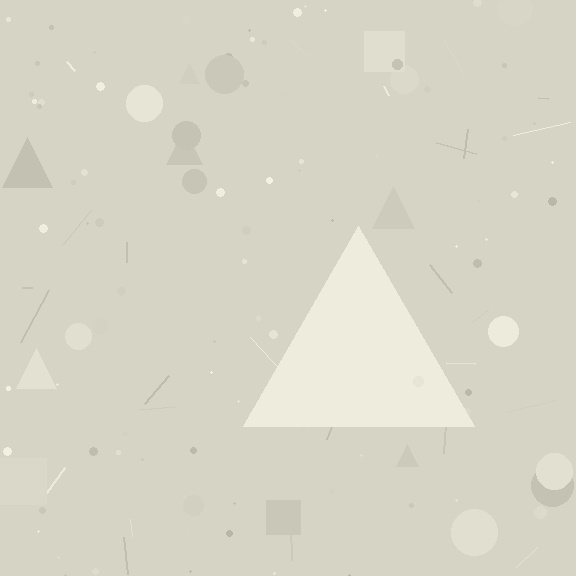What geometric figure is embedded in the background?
A triangle is embedded in the background.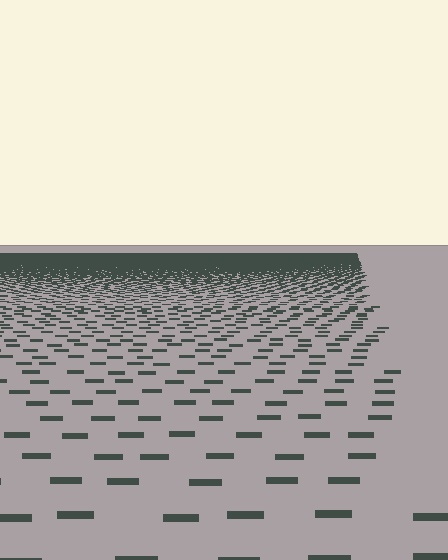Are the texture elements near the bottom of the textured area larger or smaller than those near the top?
Larger. Near the bottom, elements are closer to the viewer and appear at a bigger on-screen size.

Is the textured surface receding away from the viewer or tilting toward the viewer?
The surface is receding away from the viewer. Texture elements get smaller and denser toward the top.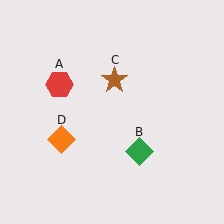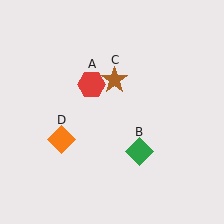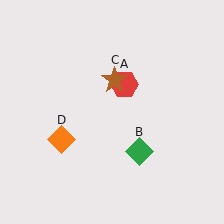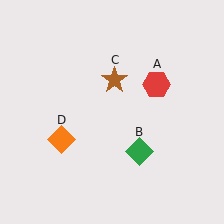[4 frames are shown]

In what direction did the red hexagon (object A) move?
The red hexagon (object A) moved right.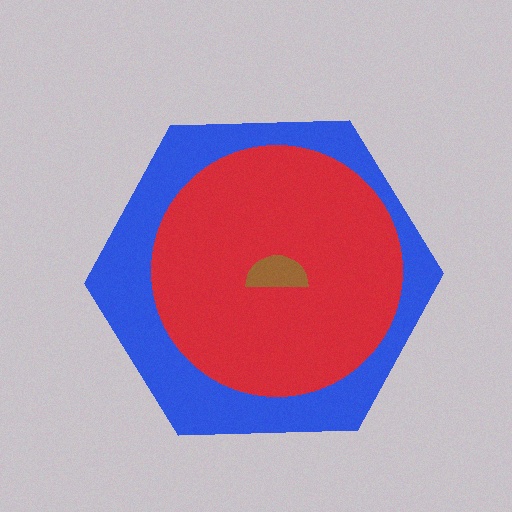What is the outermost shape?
The blue hexagon.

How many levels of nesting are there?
3.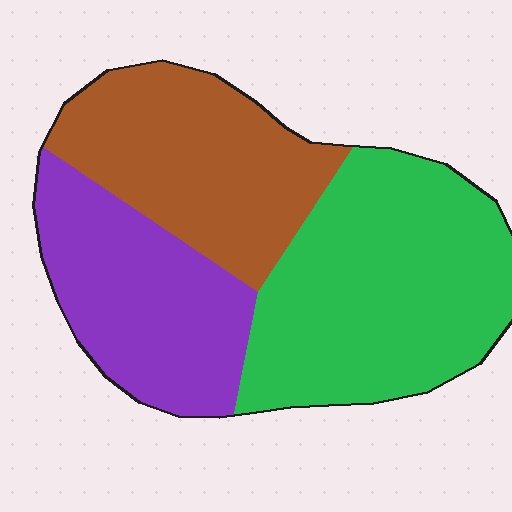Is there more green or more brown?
Green.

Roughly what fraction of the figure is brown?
Brown takes up about one third (1/3) of the figure.